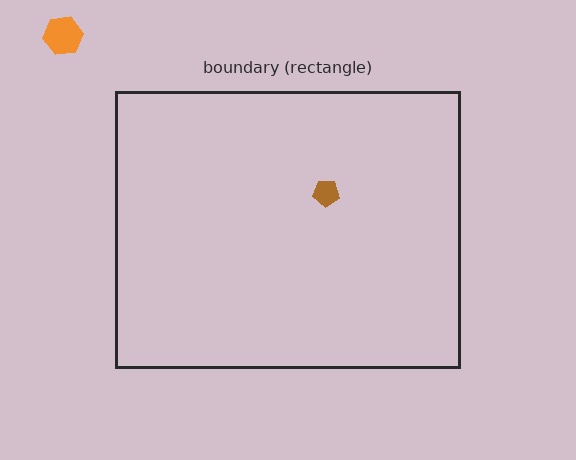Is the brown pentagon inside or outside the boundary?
Inside.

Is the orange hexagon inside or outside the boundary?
Outside.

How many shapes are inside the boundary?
1 inside, 1 outside.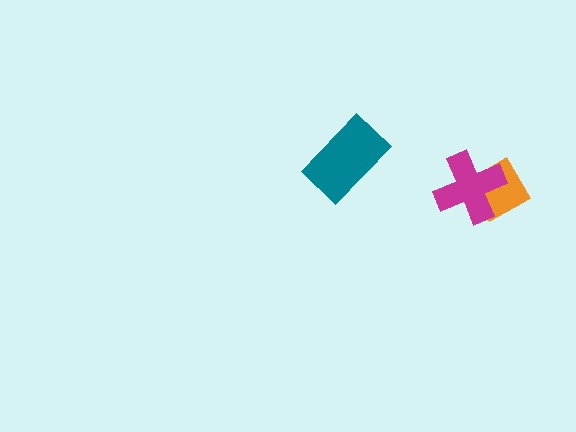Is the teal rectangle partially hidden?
No, no other shape covers it.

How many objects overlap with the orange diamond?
1 object overlaps with the orange diamond.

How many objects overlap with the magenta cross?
1 object overlaps with the magenta cross.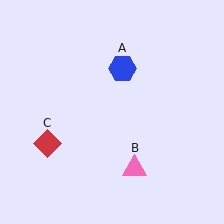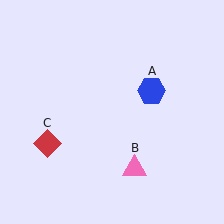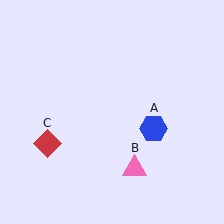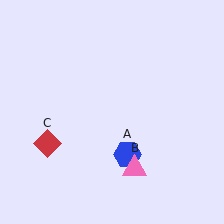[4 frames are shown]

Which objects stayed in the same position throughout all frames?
Pink triangle (object B) and red diamond (object C) remained stationary.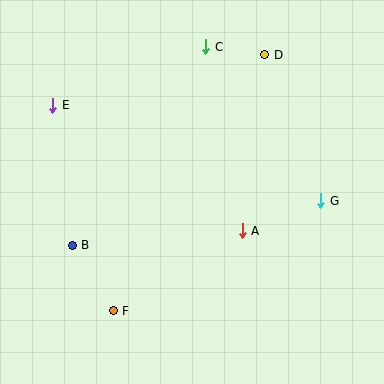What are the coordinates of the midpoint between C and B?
The midpoint between C and B is at (139, 146).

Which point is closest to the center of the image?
Point A at (242, 231) is closest to the center.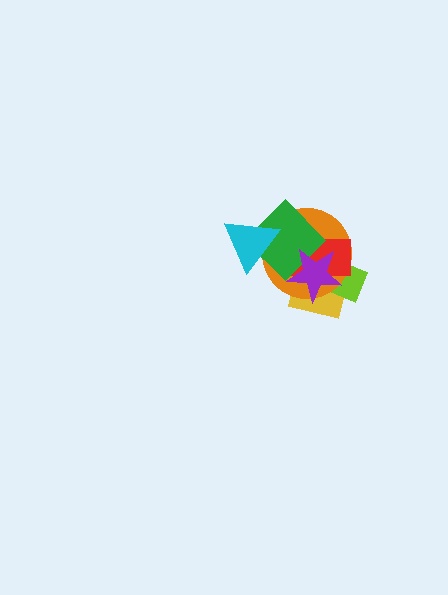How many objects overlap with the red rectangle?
5 objects overlap with the red rectangle.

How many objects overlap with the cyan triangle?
2 objects overlap with the cyan triangle.